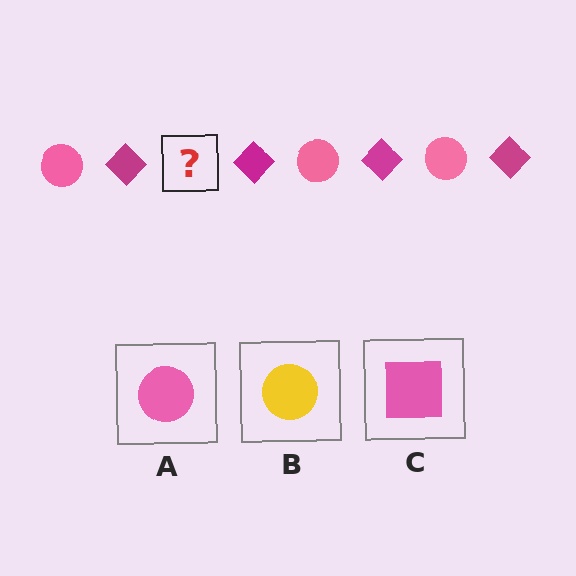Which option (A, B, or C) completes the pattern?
A.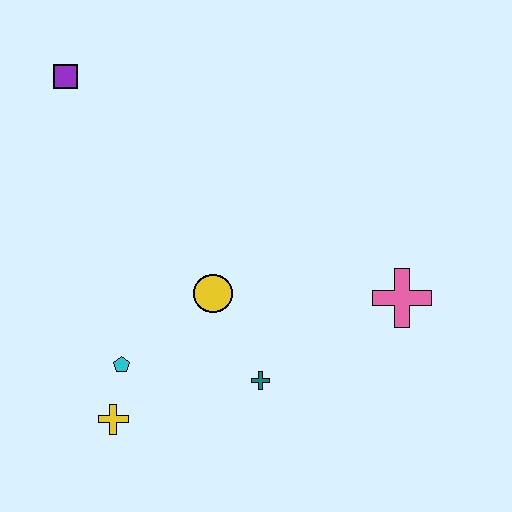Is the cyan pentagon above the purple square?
No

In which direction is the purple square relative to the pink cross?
The purple square is to the left of the pink cross.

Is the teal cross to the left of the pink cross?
Yes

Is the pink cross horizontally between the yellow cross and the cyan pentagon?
No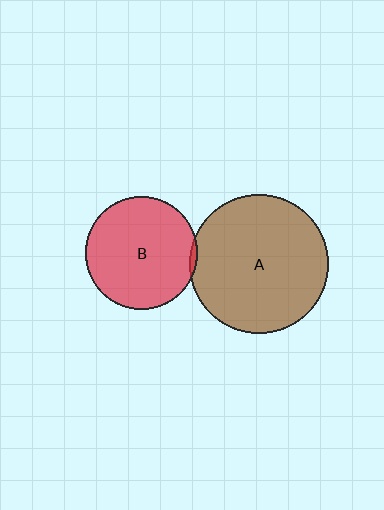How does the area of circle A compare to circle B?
Approximately 1.5 times.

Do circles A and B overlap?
Yes.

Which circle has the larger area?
Circle A (brown).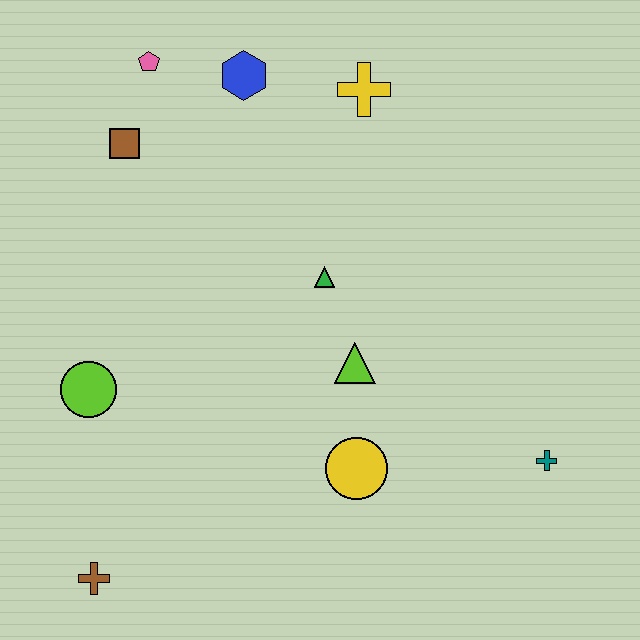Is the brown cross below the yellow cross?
Yes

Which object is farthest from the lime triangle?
The pink pentagon is farthest from the lime triangle.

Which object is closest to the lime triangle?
The green triangle is closest to the lime triangle.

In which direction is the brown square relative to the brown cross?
The brown square is above the brown cross.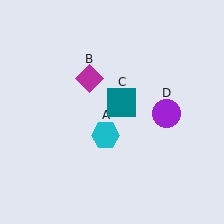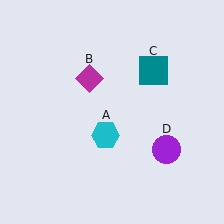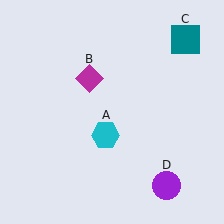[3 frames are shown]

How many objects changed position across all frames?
2 objects changed position: teal square (object C), purple circle (object D).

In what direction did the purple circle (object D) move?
The purple circle (object D) moved down.